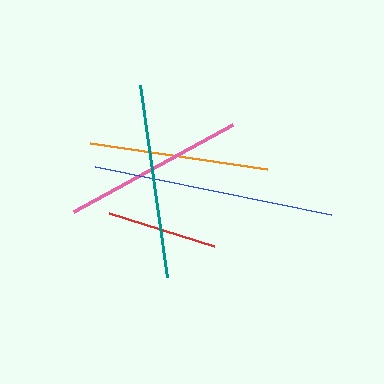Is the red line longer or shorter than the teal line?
The teal line is longer than the red line.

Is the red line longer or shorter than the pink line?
The pink line is longer than the red line.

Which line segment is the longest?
The blue line is the longest at approximately 241 pixels.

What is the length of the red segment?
The red segment is approximately 110 pixels long.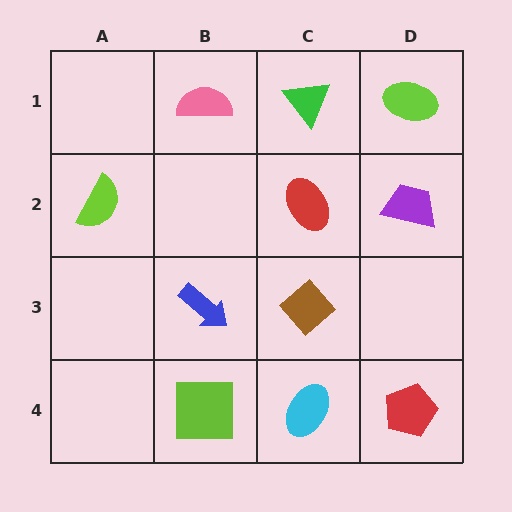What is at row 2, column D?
A purple trapezoid.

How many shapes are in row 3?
2 shapes.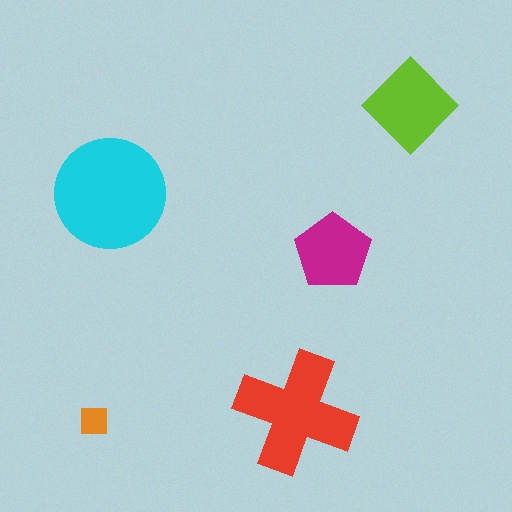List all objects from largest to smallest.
The cyan circle, the red cross, the lime diamond, the magenta pentagon, the orange square.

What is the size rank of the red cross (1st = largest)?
2nd.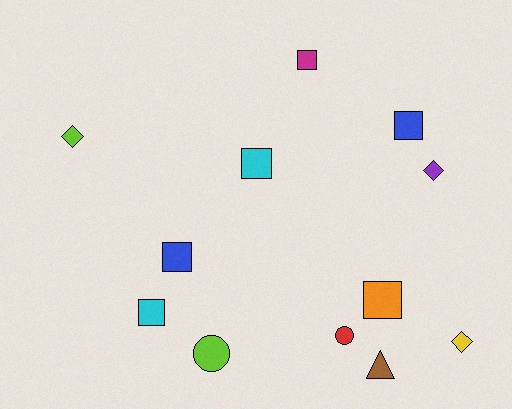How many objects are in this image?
There are 12 objects.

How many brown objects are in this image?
There is 1 brown object.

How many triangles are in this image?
There is 1 triangle.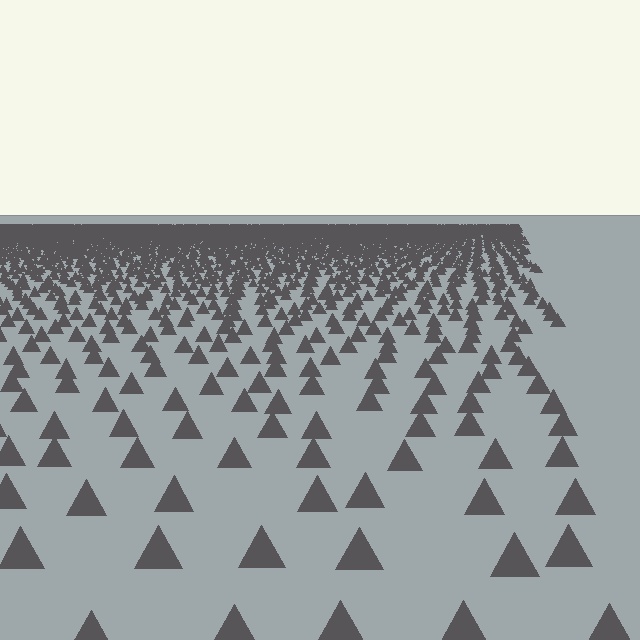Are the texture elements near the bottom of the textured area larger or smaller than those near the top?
Larger. Near the bottom, elements are closer to the viewer and appear at a bigger on-screen size.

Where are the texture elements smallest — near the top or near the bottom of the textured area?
Near the top.